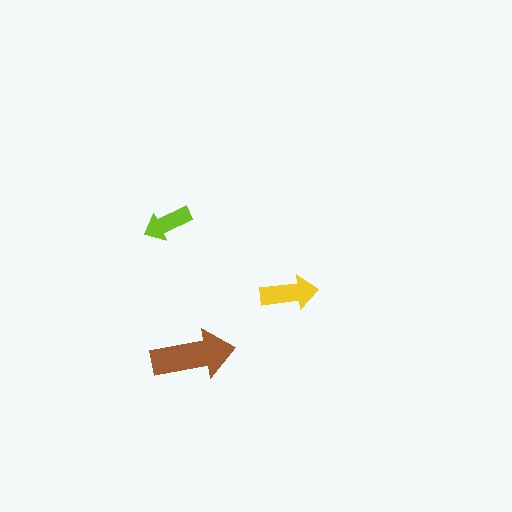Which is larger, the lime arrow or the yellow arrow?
The yellow one.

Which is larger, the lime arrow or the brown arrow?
The brown one.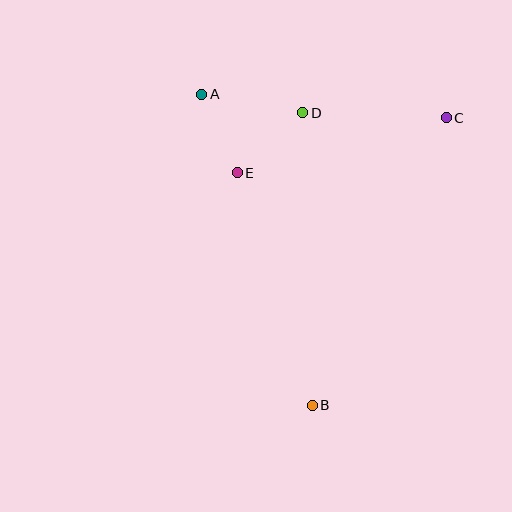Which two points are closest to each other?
Points A and E are closest to each other.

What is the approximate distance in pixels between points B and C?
The distance between B and C is approximately 317 pixels.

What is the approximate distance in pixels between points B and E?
The distance between B and E is approximately 244 pixels.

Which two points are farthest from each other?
Points A and B are farthest from each other.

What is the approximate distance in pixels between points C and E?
The distance between C and E is approximately 216 pixels.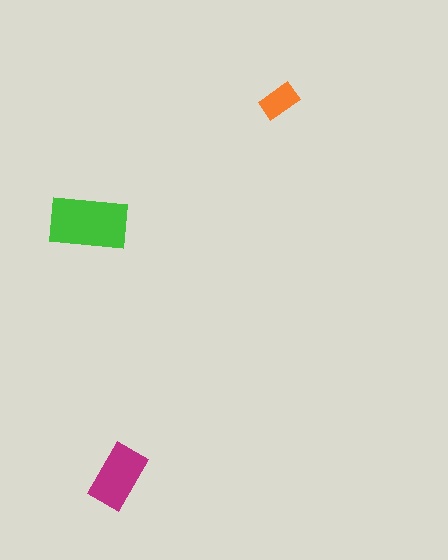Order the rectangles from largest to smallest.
the green one, the magenta one, the orange one.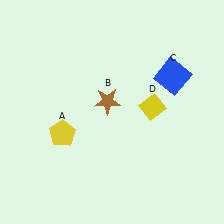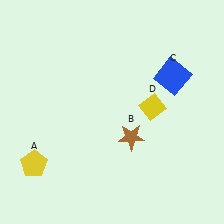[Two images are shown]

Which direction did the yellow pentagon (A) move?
The yellow pentagon (A) moved down.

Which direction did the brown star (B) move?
The brown star (B) moved down.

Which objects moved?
The objects that moved are: the yellow pentagon (A), the brown star (B).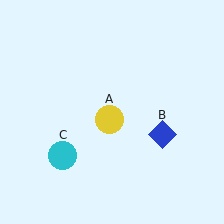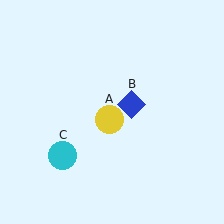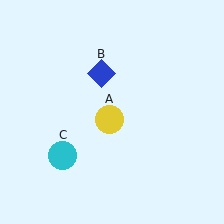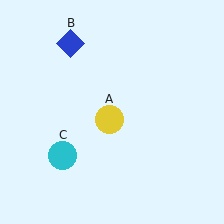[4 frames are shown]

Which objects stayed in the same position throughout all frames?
Yellow circle (object A) and cyan circle (object C) remained stationary.